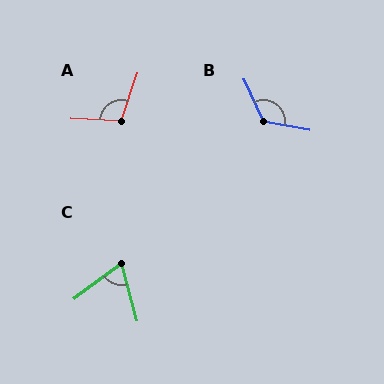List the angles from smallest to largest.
C (69°), A (106°), B (125°).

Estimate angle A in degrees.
Approximately 106 degrees.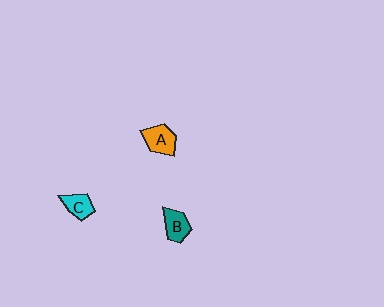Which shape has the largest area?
Shape A (orange).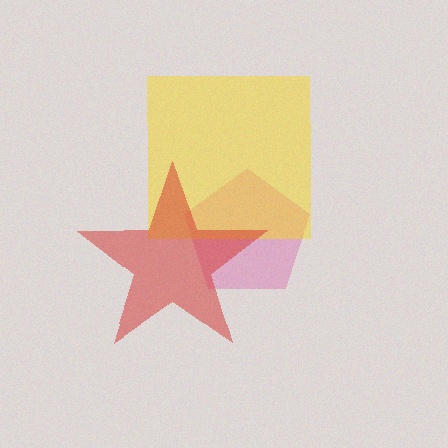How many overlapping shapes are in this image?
There are 3 overlapping shapes in the image.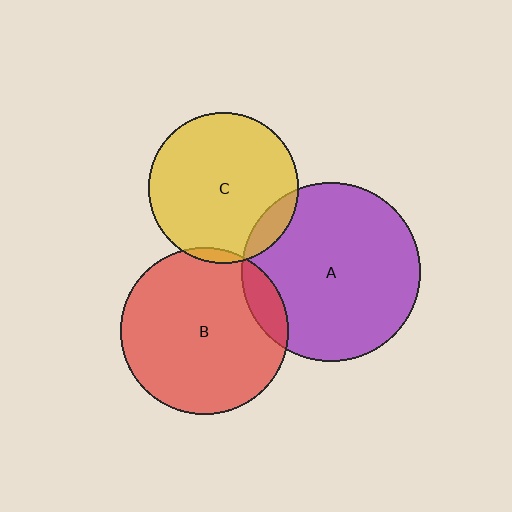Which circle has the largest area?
Circle A (purple).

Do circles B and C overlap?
Yes.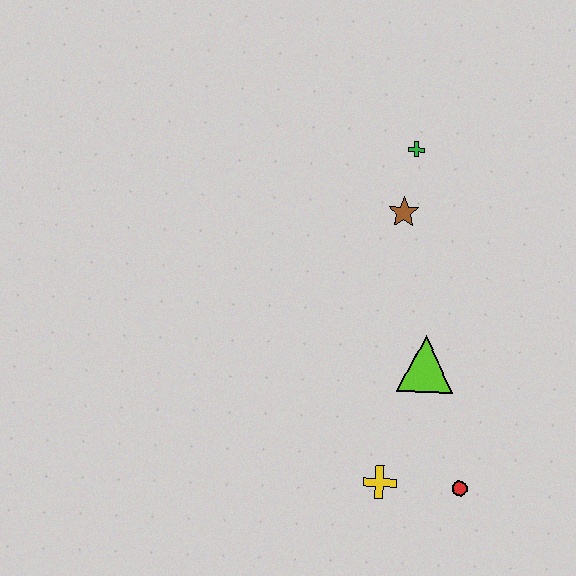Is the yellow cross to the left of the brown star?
Yes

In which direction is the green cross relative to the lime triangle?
The green cross is above the lime triangle.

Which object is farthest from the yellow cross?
The green cross is farthest from the yellow cross.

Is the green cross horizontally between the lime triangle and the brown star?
Yes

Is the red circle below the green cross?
Yes